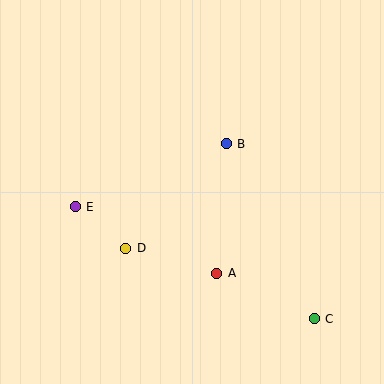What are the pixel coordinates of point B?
Point B is at (226, 144).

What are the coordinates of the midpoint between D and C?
The midpoint between D and C is at (220, 284).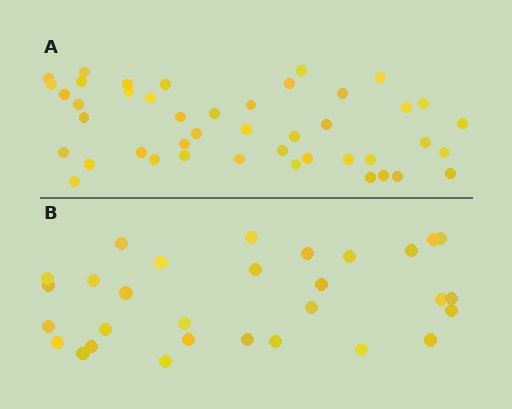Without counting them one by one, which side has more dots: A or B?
Region A (the top region) has more dots.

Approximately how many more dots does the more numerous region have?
Region A has approximately 15 more dots than region B.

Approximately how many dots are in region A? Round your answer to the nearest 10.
About 40 dots. (The exact count is 44, which rounds to 40.)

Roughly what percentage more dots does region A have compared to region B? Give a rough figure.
About 45% more.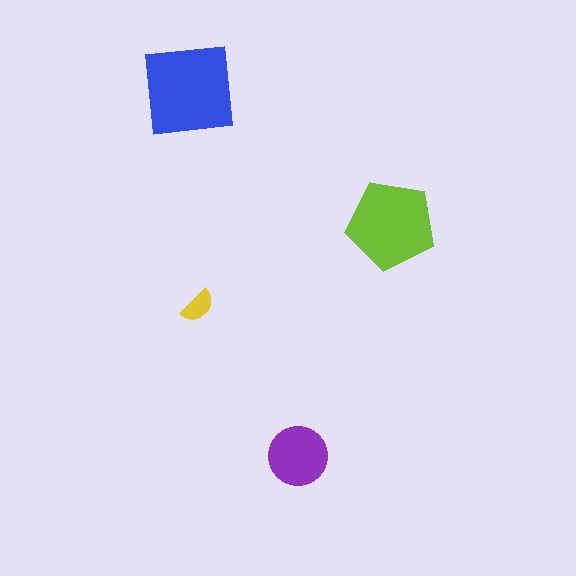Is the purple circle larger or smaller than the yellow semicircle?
Larger.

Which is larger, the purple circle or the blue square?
The blue square.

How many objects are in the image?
There are 4 objects in the image.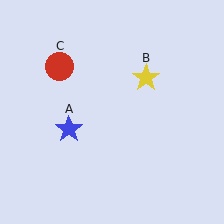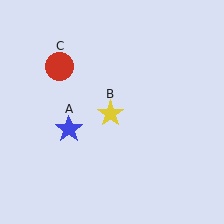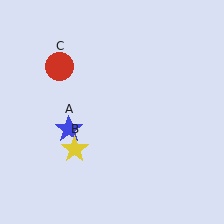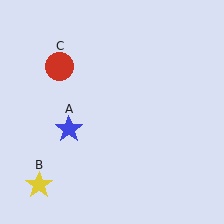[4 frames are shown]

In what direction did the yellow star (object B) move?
The yellow star (object B) moved down and to the left.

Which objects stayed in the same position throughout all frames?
Blue star (object A) and red circle (object C) remained stationary.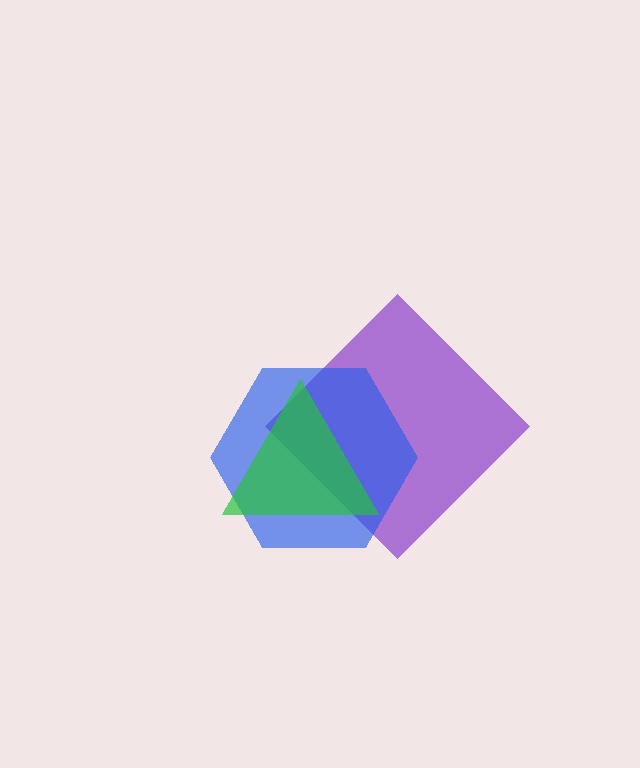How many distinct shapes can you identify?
There are 3 distinct shapes: a purple diamond, a blue hexagon, a green triangle.